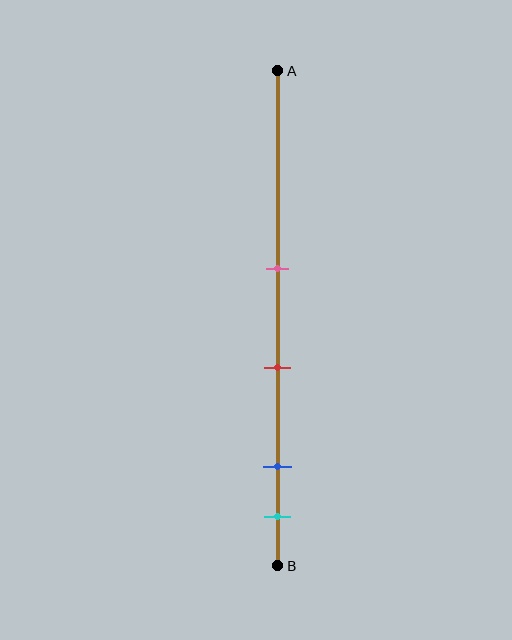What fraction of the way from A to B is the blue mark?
The blue mark is approximately 80% (0.8) of the way from A to B.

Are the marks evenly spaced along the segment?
No, the marks are not evenly spaced.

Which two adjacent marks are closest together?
The blue and cyan marks are the closest adjacent pair.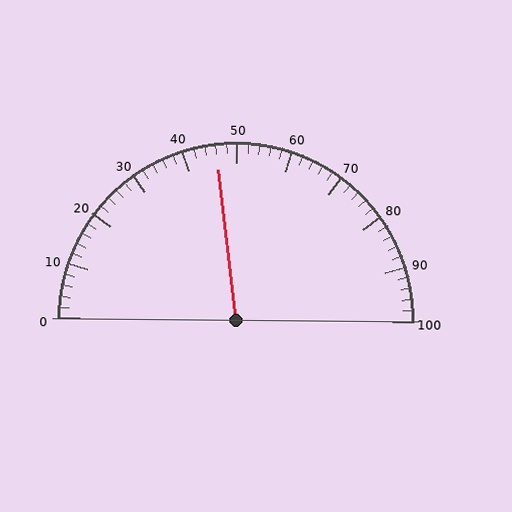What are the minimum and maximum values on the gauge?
The gauge ranges from 0 to 100.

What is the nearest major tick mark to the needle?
The nearest major tick mark is 50.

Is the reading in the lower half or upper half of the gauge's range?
The reading is in the lower half of the range (0 to 100).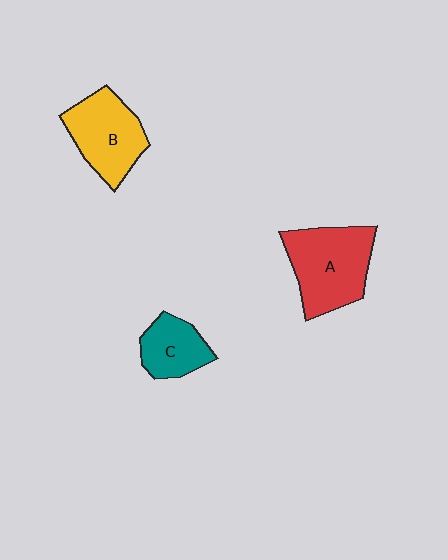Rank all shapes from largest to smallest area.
From largest to smallest: A (red), B (yellow), C (teal).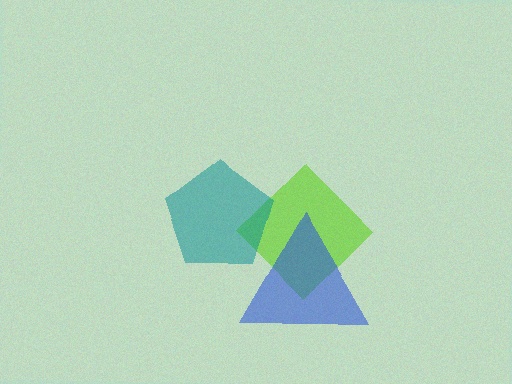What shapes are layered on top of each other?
The layered shapes are: a lime diamond, a teal pentagon, a blue triangle.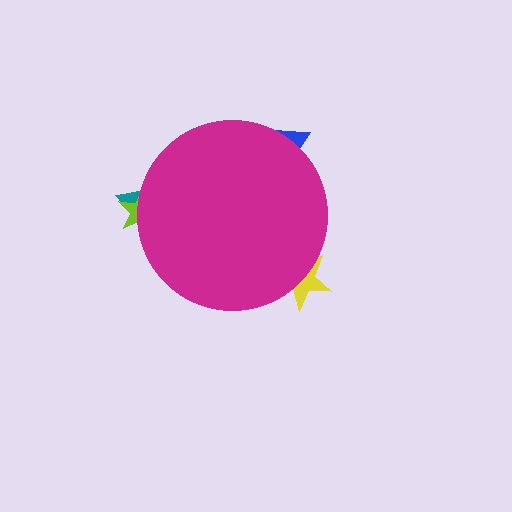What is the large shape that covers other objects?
A magenta circle.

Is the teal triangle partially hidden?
Yes, the teal triangle is partially hidden behind the magenta circle.